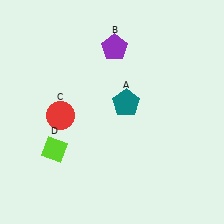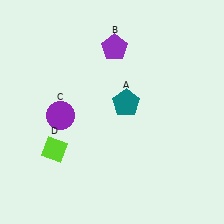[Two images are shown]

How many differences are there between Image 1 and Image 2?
There is 1 difference between the two images.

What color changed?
The circle (C) changed from red in Image 1 to purple in Image 2.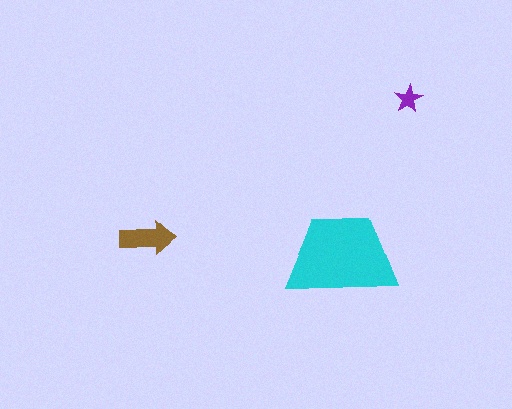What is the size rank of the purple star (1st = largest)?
3rd.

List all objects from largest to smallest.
The cyan trapezoid, the brown arrow, the purple star.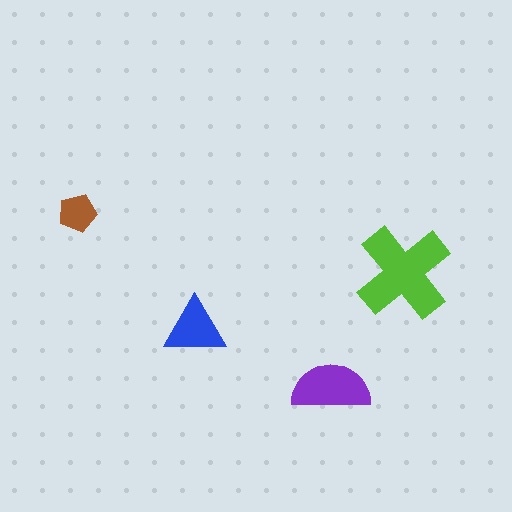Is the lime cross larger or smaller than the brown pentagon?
Larger.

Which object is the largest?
The lime cross.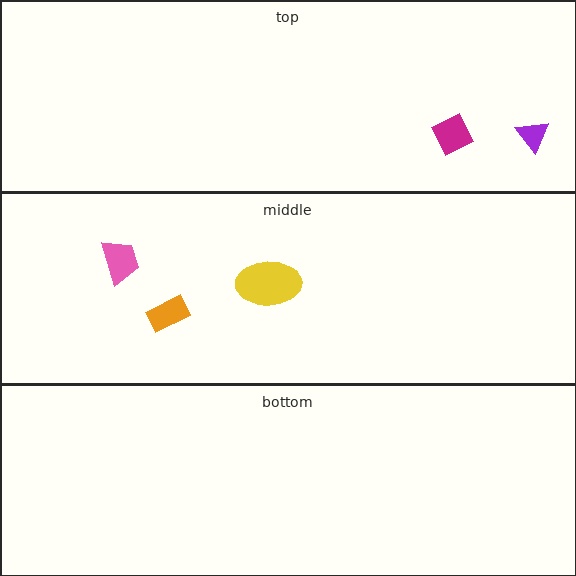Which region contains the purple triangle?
The top region.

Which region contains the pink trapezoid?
The middle region.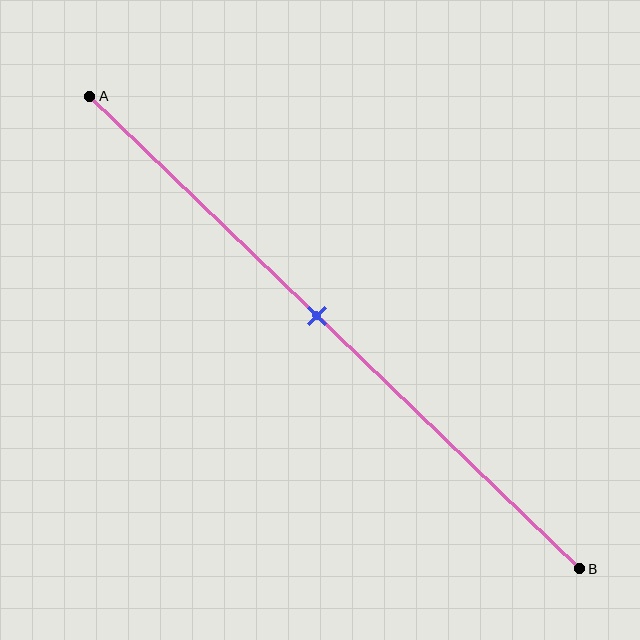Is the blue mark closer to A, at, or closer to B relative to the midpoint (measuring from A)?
The blue mark is closer to point A than the midpoint of segment AB.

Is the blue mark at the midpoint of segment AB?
No, the mark is at about 45% from A, not at the 50% midpoint.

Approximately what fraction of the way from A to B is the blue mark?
The blue mark is approximately 45% of the way from A to B.